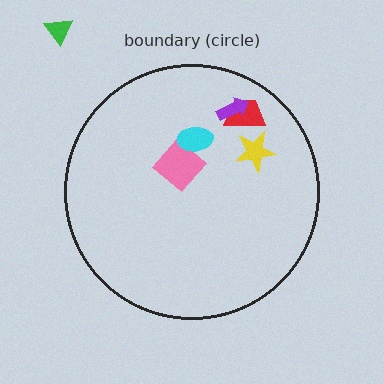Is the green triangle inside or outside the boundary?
Outside.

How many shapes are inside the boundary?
5 inside, 1 outside.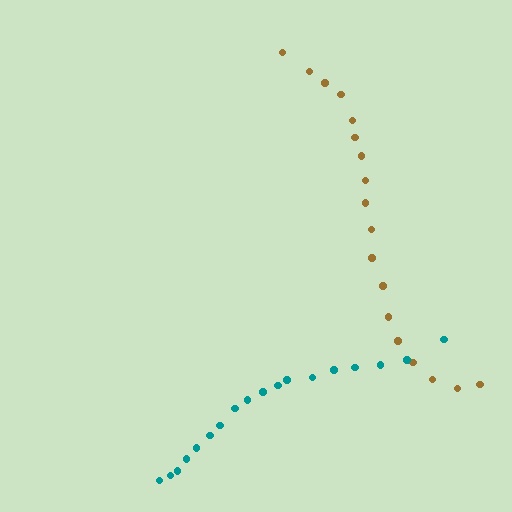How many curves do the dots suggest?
There are 2 distinct paths.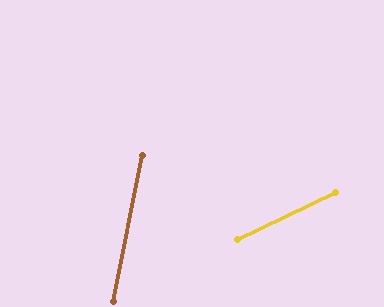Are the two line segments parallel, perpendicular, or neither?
Neither parallel nor perpendicular — they differ by about 53°.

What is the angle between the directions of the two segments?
Approximately 53 degrees.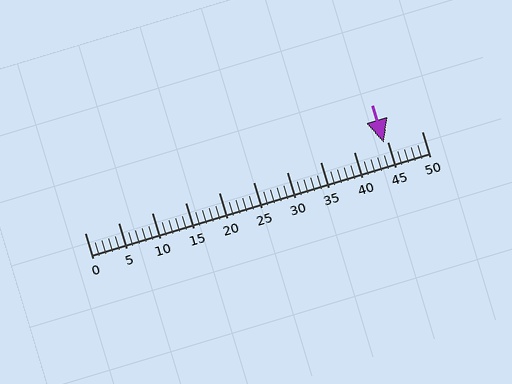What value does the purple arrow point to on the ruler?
The purple arrow points to approximately 44.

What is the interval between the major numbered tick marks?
The major tick marks are spaced 5 units apart.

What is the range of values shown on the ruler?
The ruler shows values from 0 to 50.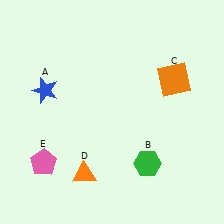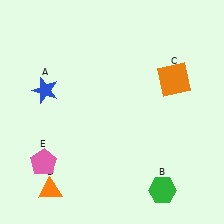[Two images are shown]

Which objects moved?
The objects that moved are: the green hexagon (B), the orange triangle (D).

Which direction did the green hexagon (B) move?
The green hexagon (B) moved down.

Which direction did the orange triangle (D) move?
The orange triangle (D) moved left.